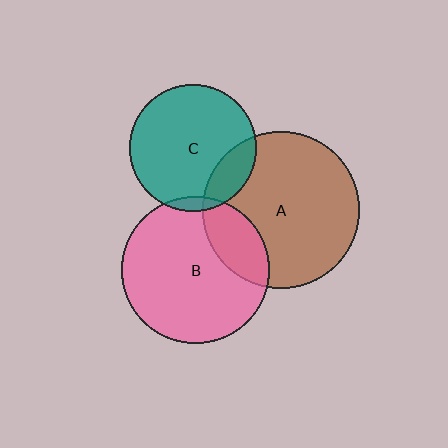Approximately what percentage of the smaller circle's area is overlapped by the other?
Approximately 5%.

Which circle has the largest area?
Circle A (brown).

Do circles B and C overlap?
Yes.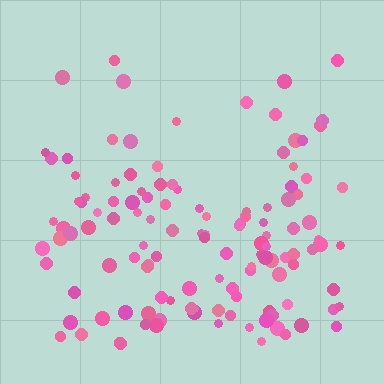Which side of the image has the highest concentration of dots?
The bottom.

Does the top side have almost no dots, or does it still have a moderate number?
Still a moderate number, just noticeably fewer than the bottom.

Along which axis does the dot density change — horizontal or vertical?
Vertical.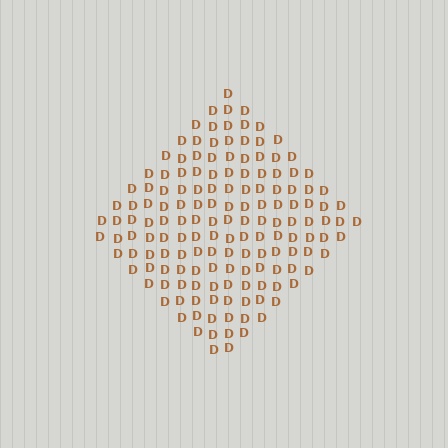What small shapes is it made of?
It is made of small letter D's.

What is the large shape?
The large shape is a diamond.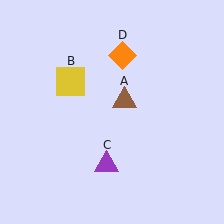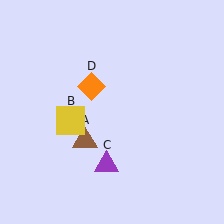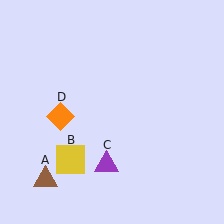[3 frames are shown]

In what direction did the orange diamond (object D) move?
The orange diamond (object D) moved down and to the left.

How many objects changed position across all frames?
3 objects changed position: brown triangle (object A), yellow square (object B), orange diamond (object D).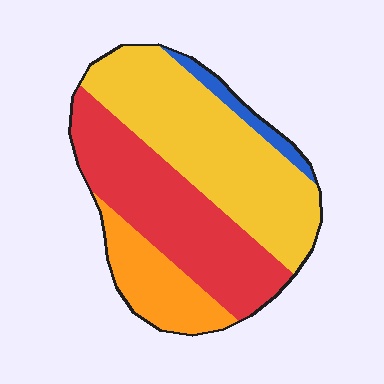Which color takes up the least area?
Blue, at roughly 5%.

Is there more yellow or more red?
Yellow.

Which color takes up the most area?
Yellow, at roughly 45%.